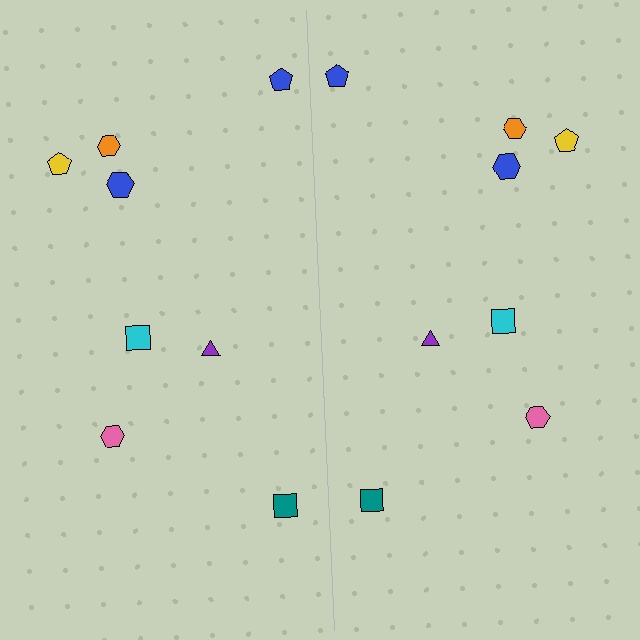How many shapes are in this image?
There are 16 shapes in this image.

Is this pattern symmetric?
Yes, this pattern has bilateral (reflection) symmetry.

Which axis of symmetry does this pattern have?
The pattern has a vertical axis of symmetry running through the center of the image.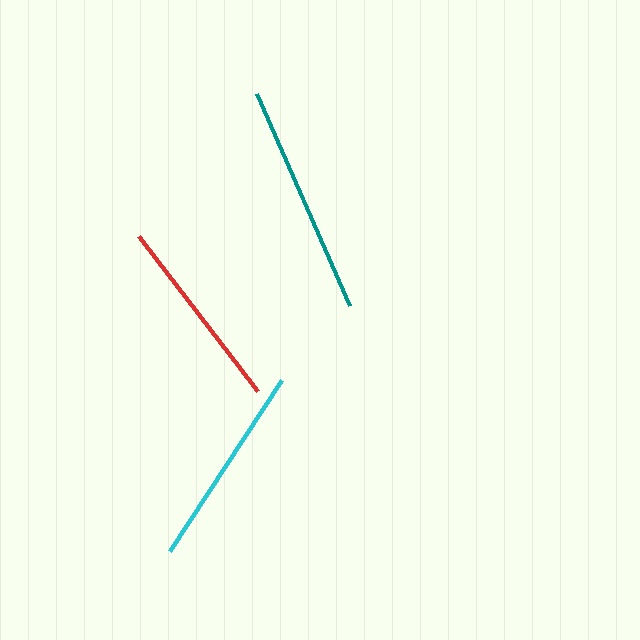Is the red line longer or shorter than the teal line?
The teal line is longer than the red line.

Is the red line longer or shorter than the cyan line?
The cyan line is longer than the red line.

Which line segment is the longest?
The teal line is the longest at approximately 231 pixels.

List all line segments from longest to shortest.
From longest to shortest: teal, cyan, red.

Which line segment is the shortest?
The red line is the shortest at approximately 195 pixels.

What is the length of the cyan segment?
The cyan segment is approximately 205 pixels long.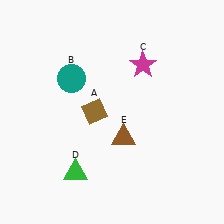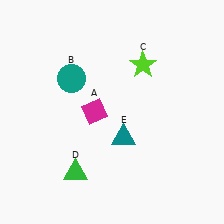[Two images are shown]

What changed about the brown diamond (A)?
In Image 1, A is brown. In Image 2, it changed to magenta.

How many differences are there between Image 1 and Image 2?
There are 3 differences between the two images.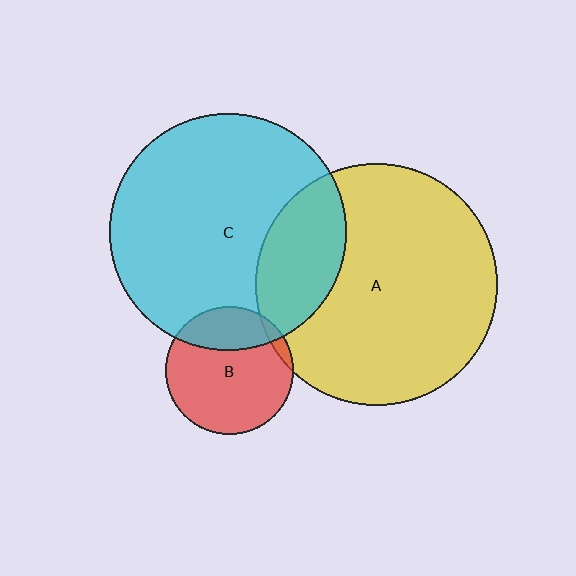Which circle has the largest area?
Circle A (yellow).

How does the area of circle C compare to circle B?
Approximately 3.4 times.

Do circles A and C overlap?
Yes.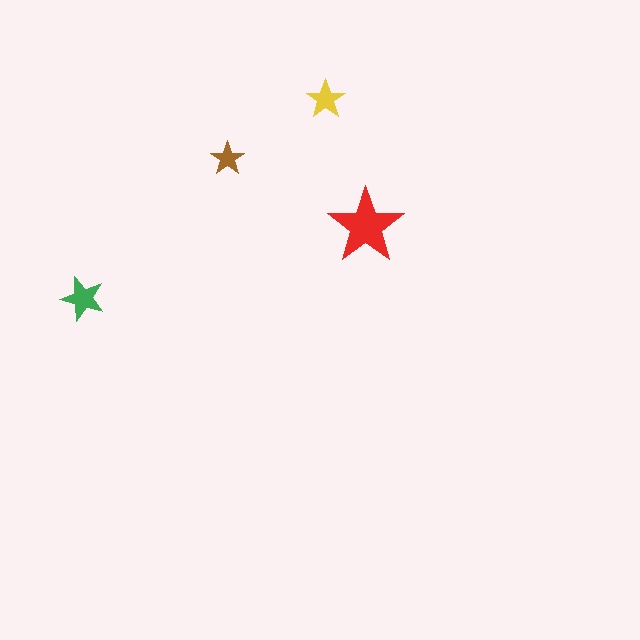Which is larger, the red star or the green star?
The red one.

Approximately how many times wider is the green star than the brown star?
About 1.5 times wider.